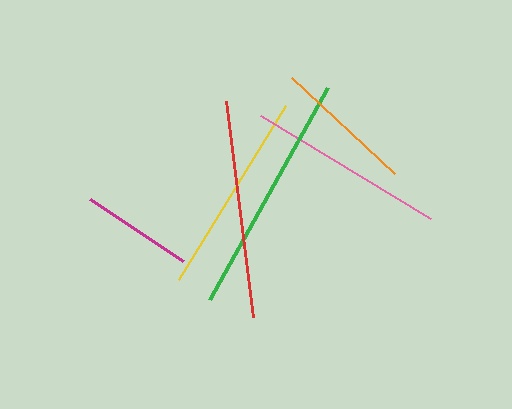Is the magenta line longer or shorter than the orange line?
The orange line is longer than the magenta line.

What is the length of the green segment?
The green segment is approximately 242 pixels long.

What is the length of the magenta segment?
The magenta segment is approximately 112 pixels long.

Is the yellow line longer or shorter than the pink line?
The yellow line is longer than the pink line.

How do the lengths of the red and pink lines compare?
The red and pink lines are approximately the same length.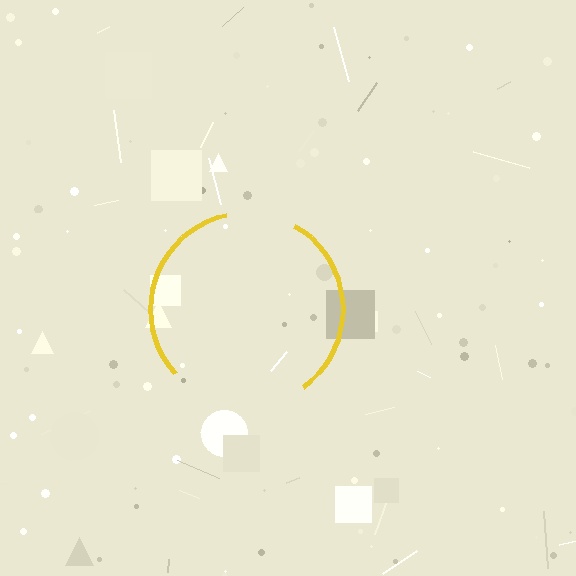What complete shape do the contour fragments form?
The contour fragments form a circle.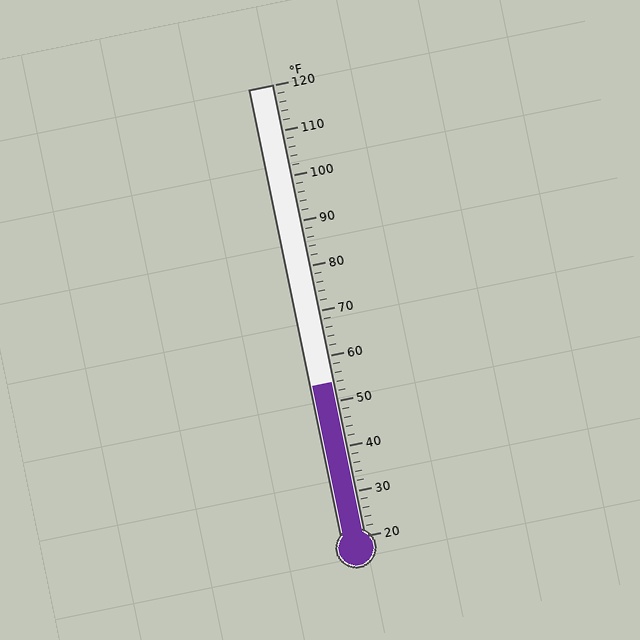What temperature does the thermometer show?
The thermometer shows approximately 54°F.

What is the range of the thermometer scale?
The thermometer scale ranges from 20°F to 120°F.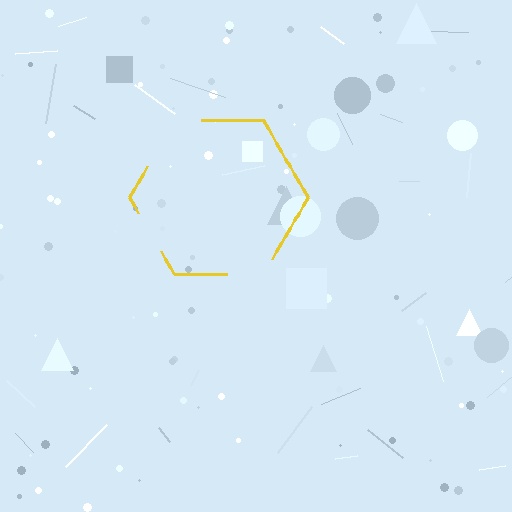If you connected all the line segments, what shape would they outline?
They would outline a hexagon.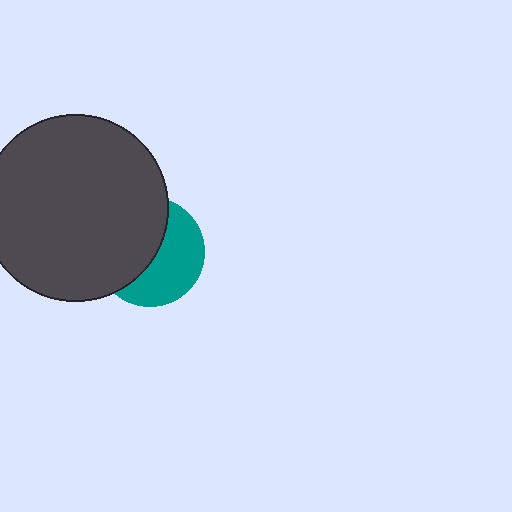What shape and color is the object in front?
The object in front is a dark gray circle.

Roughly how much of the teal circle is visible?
About half of it is visible (roughly 48%).